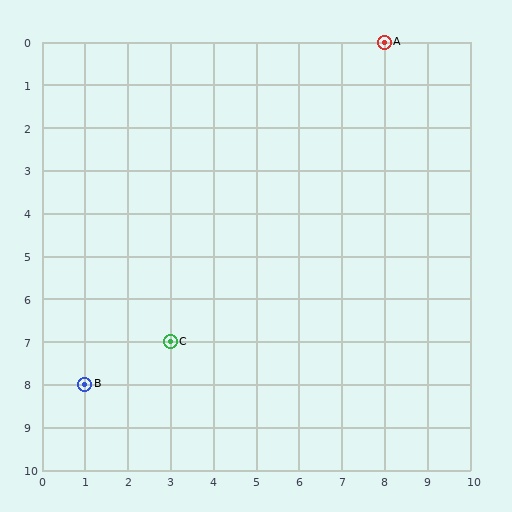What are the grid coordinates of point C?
Point C is at grid coordinates (3, 7).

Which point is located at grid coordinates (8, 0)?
Point A is at (8, 0).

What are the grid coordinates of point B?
Point B is at grid coordinates (1, 8).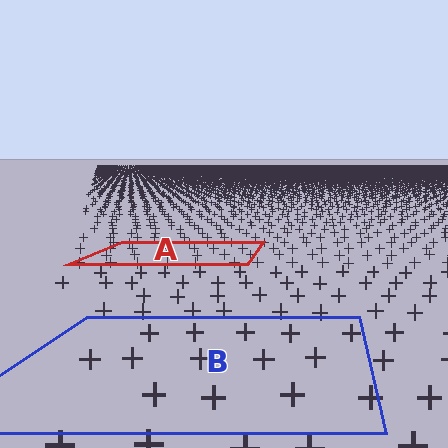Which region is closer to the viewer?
Region B is closer. The texture elements there are larger and more spread out.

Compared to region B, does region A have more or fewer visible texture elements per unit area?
Region A has more texture elements per unit area — they are packed more densely because it is farther away.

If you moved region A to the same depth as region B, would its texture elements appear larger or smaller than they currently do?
They would appear larger. At a closer depth, the same texture elements are projected at a bigger on-screen size.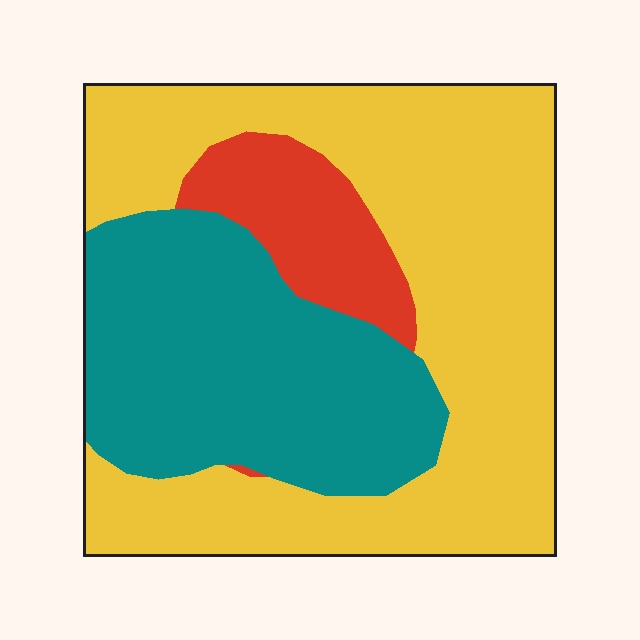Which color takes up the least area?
Red, at roughly 10%.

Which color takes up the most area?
Yellow, at roughly 55%.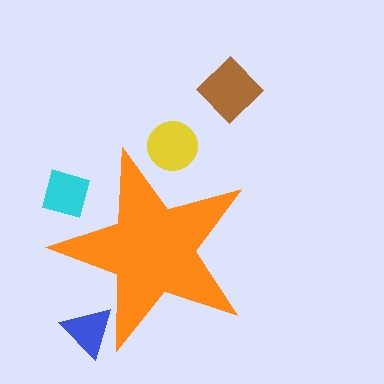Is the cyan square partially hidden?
Yes, the cyan square is partially hidden behind the orange star.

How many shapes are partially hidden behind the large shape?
3 shapes are partially hidden.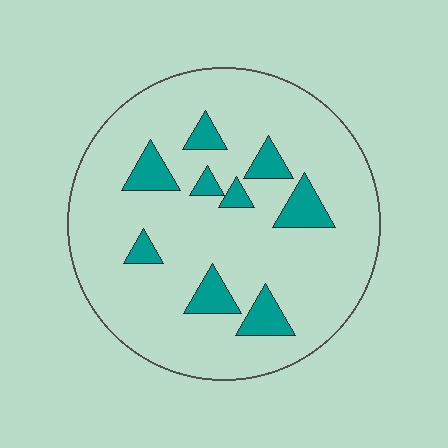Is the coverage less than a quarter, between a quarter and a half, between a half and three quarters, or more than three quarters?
Less than a quarter.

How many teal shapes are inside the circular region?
9.